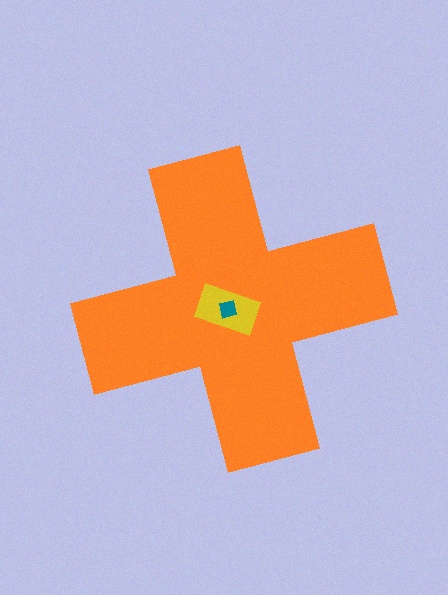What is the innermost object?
The teal square.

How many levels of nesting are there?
3.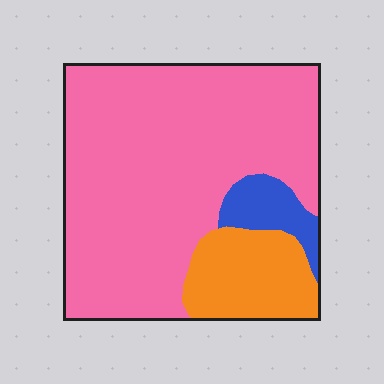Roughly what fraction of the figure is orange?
Orange covers 17% of the figure.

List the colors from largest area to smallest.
From largest to smallest: pink, orange, blue.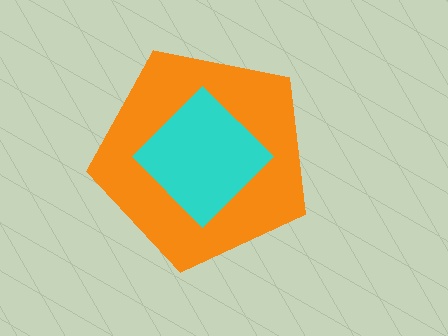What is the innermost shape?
The cyan diamond.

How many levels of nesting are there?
2.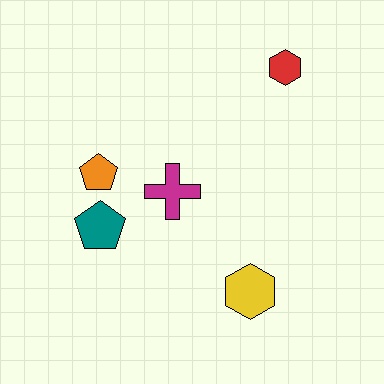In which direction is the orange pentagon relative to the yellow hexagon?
The orange pentagon is to the left of the yellow hexagon.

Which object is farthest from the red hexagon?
The teal pentagon is farthest from the red hexagon.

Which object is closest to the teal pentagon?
The orange pentagon is closest to the teal pentagon.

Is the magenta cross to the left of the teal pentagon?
No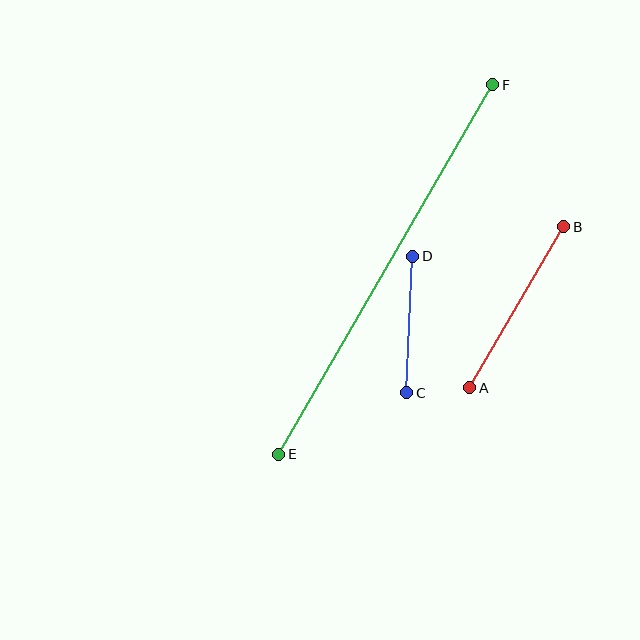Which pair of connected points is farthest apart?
Points E and F are farthest apart.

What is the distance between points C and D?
The distance is approximately 137 pixels.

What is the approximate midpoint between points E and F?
The midpoint is at approximately (386, 269) pixels.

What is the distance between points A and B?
The distance is approximately 186 pixels.